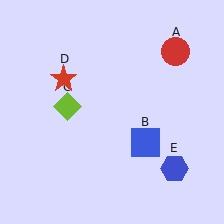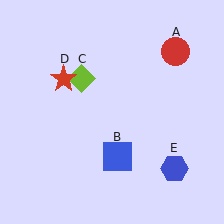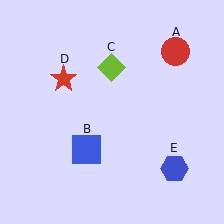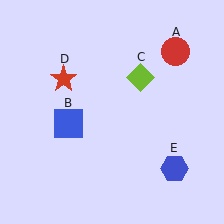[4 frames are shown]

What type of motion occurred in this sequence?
The blue square (object B), lime diamond (object C) rotated clockwise around the center of the scene.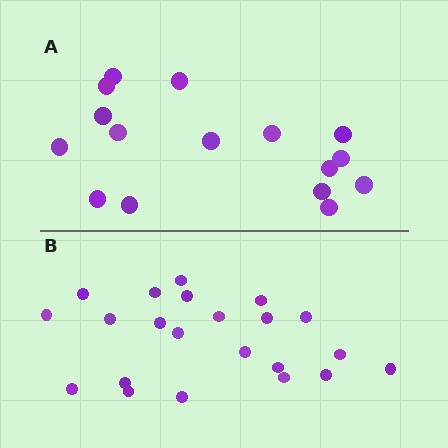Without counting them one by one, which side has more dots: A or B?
Region B (the bottom region) has more dots.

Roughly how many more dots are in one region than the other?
Region B has about 6 more dots than region A.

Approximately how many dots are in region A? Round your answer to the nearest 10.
About 20 dots. (The exact count is 16, which rounds to 20.)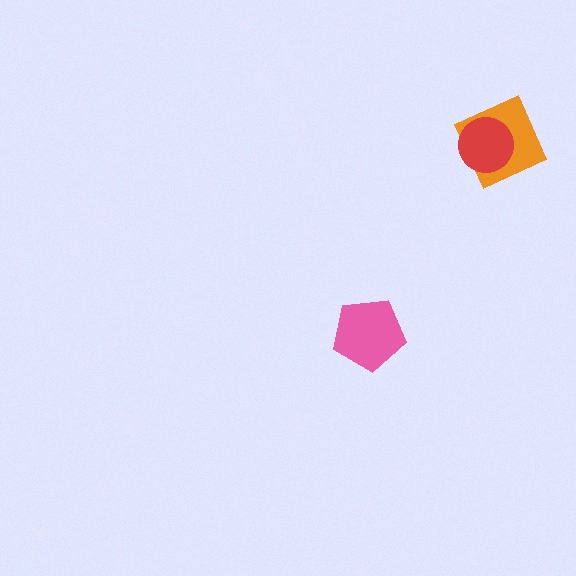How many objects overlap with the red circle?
1 object overlaps with the red circle.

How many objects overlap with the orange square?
1 object overlaps with the orange square.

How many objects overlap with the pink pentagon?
0 objects overlap with the pink pentagon.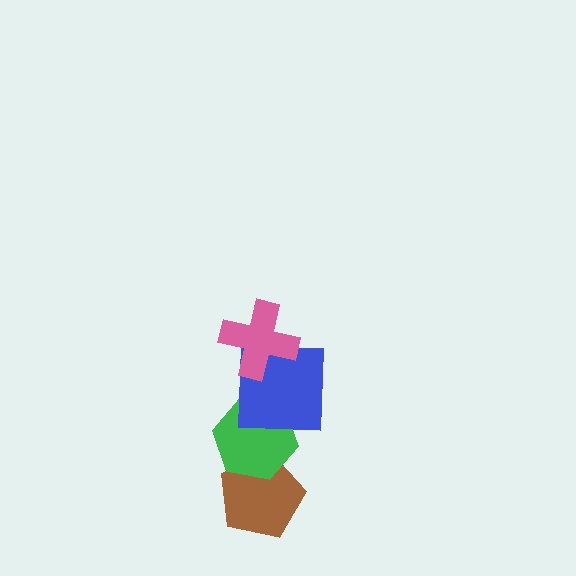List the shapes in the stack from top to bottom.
From top to bottom: the pink cross, the blue square, the green hexagon, the brown pentagon.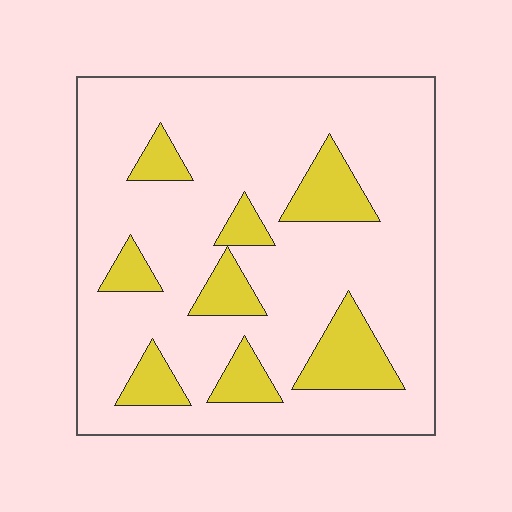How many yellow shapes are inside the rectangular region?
8.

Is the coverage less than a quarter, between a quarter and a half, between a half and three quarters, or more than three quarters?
Less than a quarter.